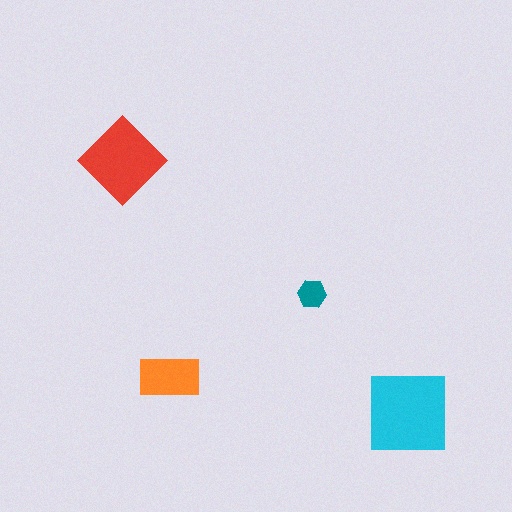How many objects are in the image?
There are 4 objects in the image.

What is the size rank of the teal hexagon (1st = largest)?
4th.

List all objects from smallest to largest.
The teal hexagon, the orange rectangle, the red diamond, the cyan square.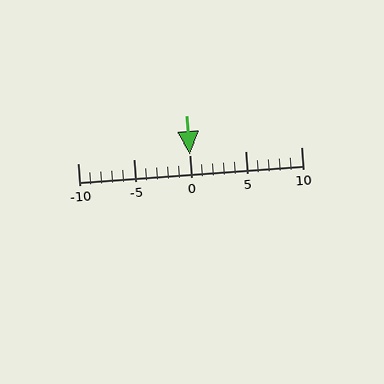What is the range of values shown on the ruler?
The ruler shows values from -10 to 10.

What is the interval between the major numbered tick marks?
The major tick marks are spaced 5 units apart.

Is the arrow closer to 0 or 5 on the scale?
The arrow is closer to 0.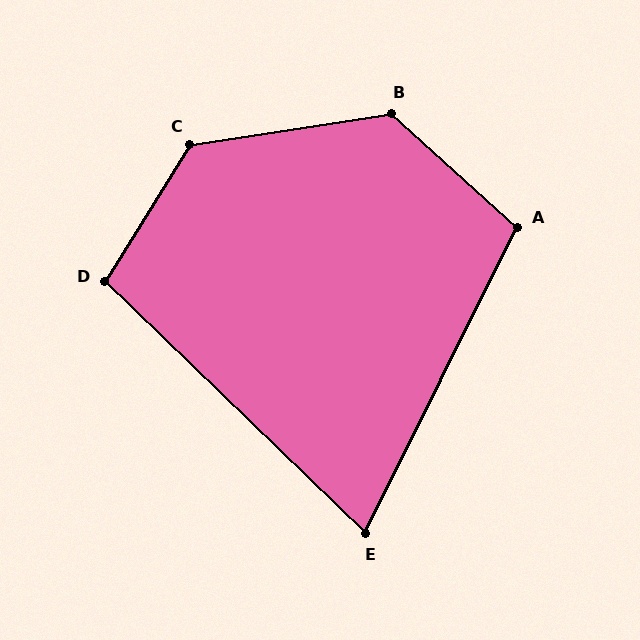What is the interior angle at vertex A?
Approximately 106 degrees (obtuse).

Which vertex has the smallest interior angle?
E, at approximately 72 degrees.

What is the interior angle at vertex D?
Approximately 102 degrees (obtuse).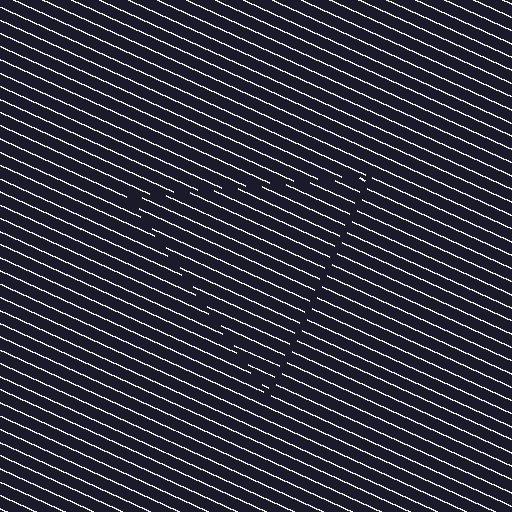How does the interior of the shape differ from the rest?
The interior of the shape contains the same grating, shifted by half a period — the contour is defined by the phase discontinuity where line-ends from the inner and outer gratings abut.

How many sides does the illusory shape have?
3 sides — the line-ends trace a triangle.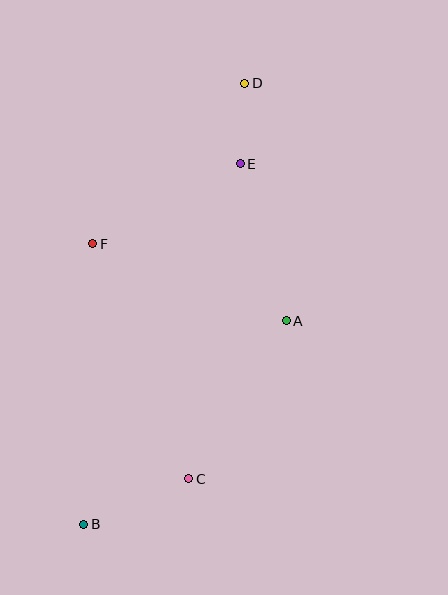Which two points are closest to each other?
Points D and E are closest to each other.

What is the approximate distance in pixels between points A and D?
The distance between A and D is approximately 241 pixels.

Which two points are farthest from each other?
Points B and D are farthest from each other.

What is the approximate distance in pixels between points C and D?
The distance between C and D is approximately 399 pixels.